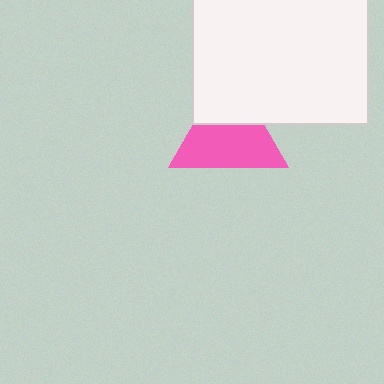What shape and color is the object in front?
The object in front is a white square.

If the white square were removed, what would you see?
You would see the complete pink triangle.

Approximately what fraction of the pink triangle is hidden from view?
Roughly 36% of the pink triangle is hidden behind the white square.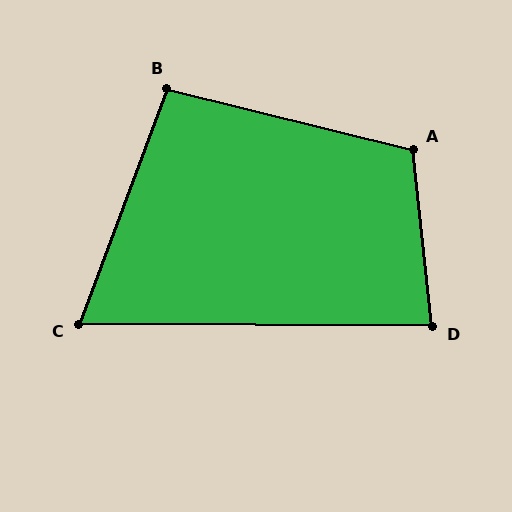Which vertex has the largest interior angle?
A, at approximately 110 degrees.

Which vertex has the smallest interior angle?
C, at approximately 70 degrees.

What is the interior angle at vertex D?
Approximately 84 degrees (acute).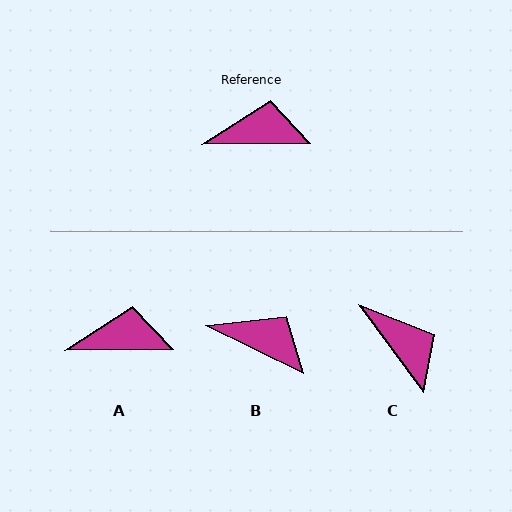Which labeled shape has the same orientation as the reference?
A.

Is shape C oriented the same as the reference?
No, it is off by about 54 degrees.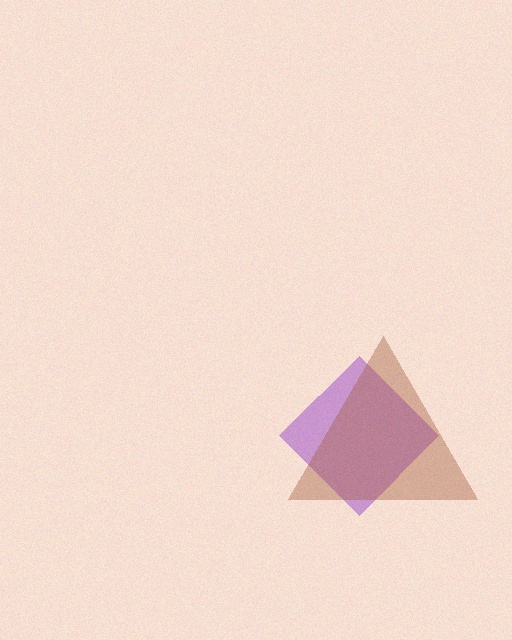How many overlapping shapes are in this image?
There are 2 overlapping shapes in the image.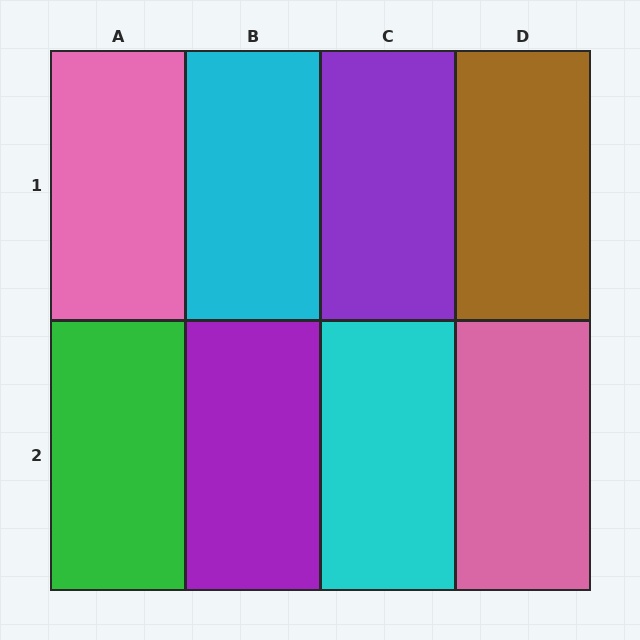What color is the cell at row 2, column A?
Green.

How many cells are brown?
1 cell is brown.